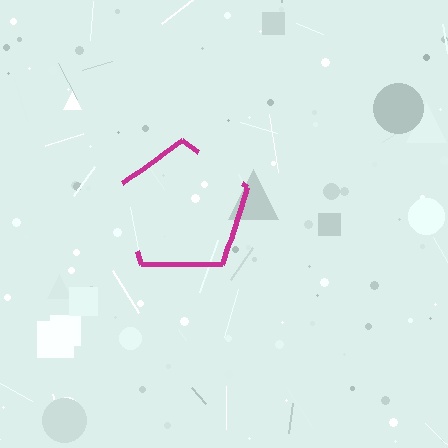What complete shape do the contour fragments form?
The contour fragments form a pentagon.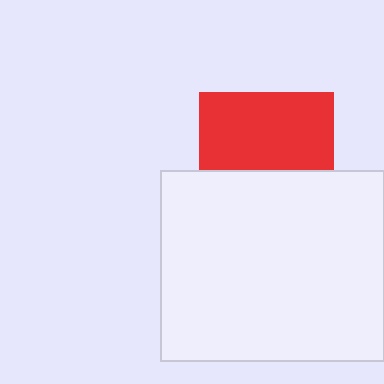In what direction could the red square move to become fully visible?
The red square could move up. That would shift it out from behind the white rectangle entirely.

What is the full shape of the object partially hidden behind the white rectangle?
The partially hidden object is a red square.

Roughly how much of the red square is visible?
About half of it is visible (roughly 57%).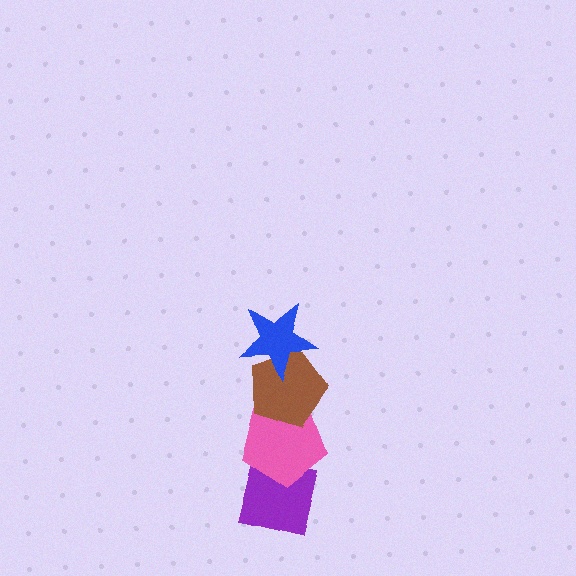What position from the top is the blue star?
The blue star is 1st from the top.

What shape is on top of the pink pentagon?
The brown pentagon is on top of the pink pentagon.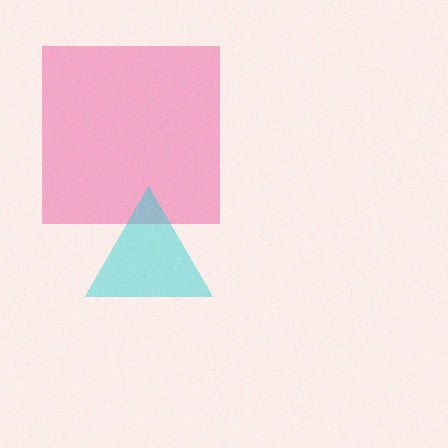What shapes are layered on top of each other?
The layered shapes are: a pink square, a cyan triangle.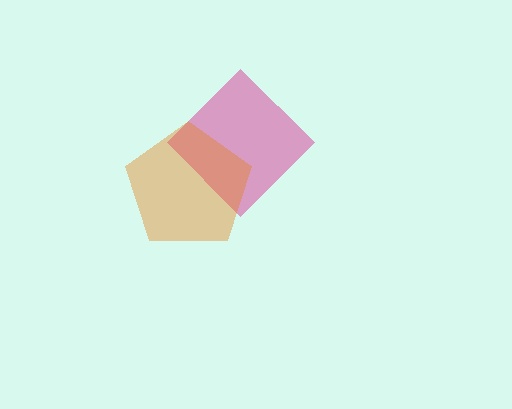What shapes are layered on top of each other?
The layered shapes are: a pink diamond, an orange pentagon.